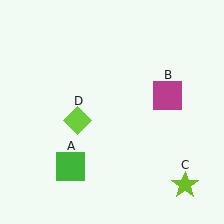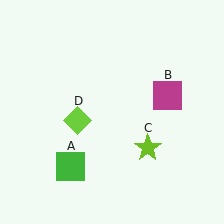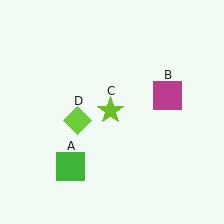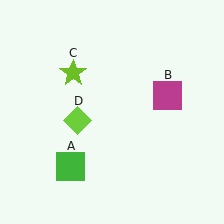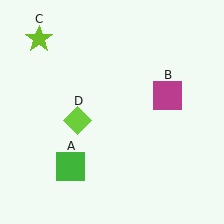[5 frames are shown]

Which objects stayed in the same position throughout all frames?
Green square (object A) and magenta square (object B) and lime diamond (object D) remained stationary.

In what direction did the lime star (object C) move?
The lime star (object C) moved up and to the left.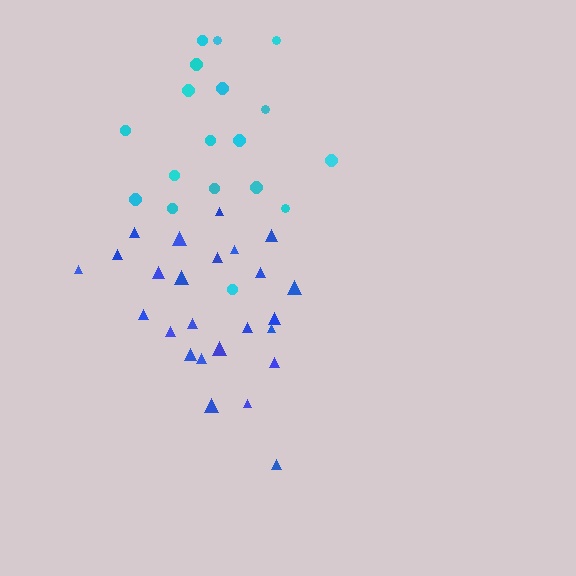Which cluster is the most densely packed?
Blue.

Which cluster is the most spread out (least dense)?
Cyan.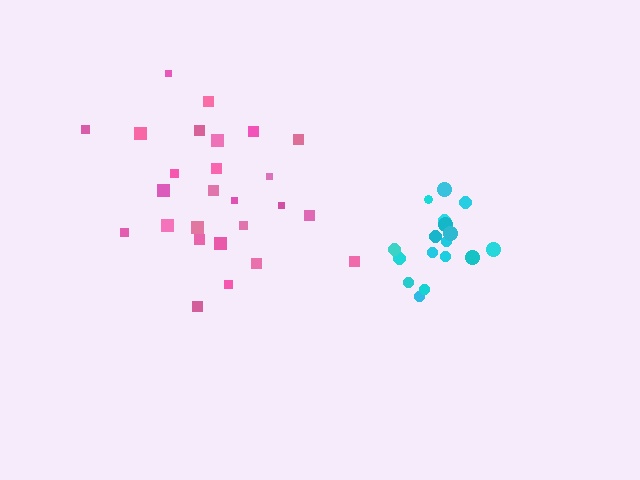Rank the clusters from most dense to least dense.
cyan, pink.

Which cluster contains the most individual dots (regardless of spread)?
Pink (26).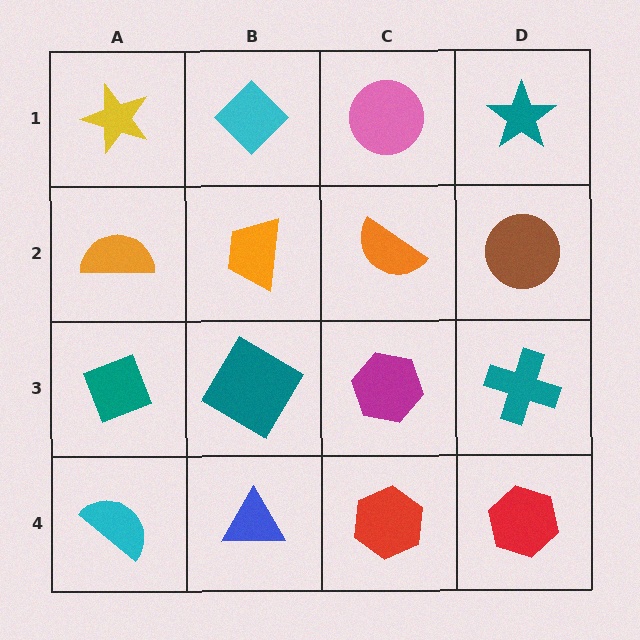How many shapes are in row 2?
4 shapes.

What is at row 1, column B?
A cyan diamond.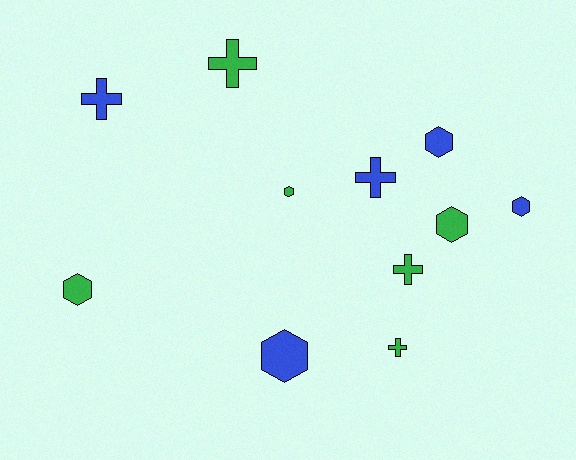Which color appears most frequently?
Green, with 6 objects.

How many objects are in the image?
There are 11 objects.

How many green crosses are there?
There are 3 green crosses.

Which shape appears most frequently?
Hexagon, with 6 objects.